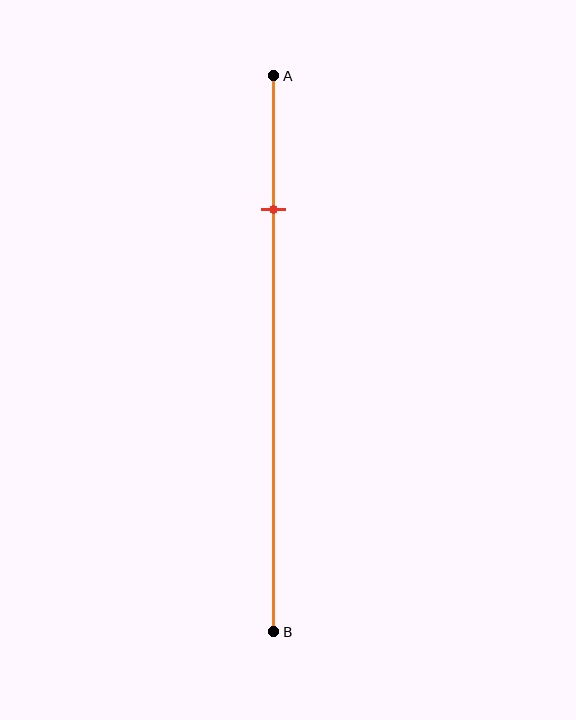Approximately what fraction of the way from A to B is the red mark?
The red mark is approximately 25% of the way from A to B.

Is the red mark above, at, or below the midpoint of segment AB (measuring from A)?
The red mark is above the midpoint of segment AB.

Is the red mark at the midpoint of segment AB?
No, the mark is at about 25% from A, not at the 50% midpoint.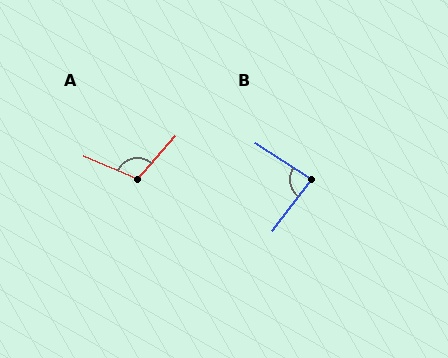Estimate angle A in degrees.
Approximately 108 degrees.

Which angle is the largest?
A, at approximately 108 degrees.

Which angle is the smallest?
B, at approximately 86 degrees.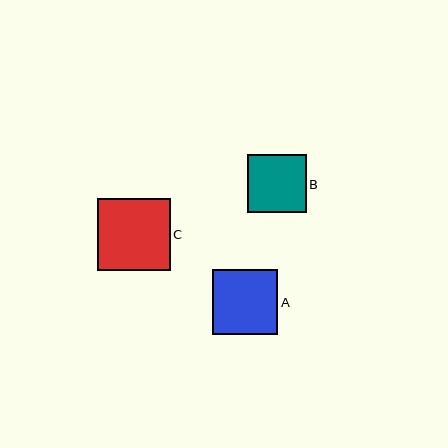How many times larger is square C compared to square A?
Square C is approximately 1.1 times the size of square A.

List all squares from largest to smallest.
From largest to smallest: C, A, B.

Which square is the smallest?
Square B is the smallest with a size of approximately 58 pixels.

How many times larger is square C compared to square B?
Square C is approximately 1.2 times the size of square B.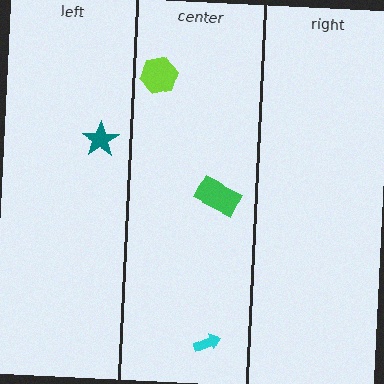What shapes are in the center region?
The cyan arrow, the green rectangle, the lime hexagon.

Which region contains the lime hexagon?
The center region.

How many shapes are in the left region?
1.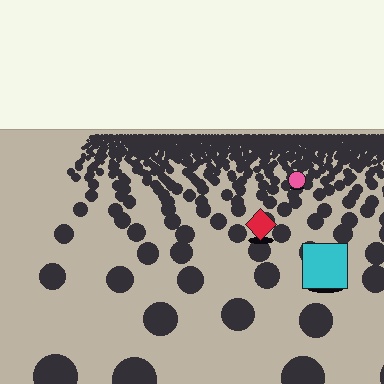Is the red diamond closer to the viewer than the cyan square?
No. The cyan square is closer — you can tell from the texture gradient: the ground texture is coarser near it.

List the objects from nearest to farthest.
From nearest to farthest: the cyan square, the red diamond, the pink circle.